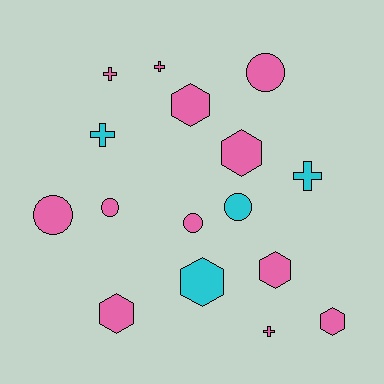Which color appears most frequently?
Pink, with 12 objects.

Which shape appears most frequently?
Hexagon, with 6 objects.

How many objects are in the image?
There are 16 objects.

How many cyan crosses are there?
There are 2 cyan crosses.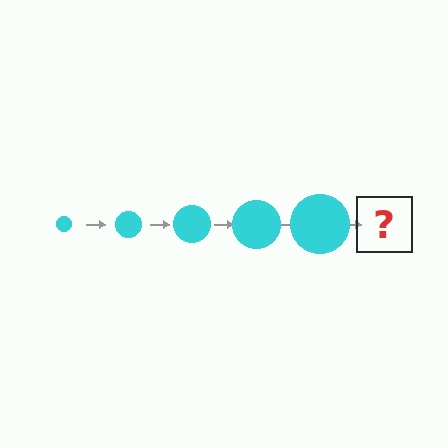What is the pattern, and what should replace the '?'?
The pattern is that the circle gets progressively larger each step. The '?' should be a cyan circle, larger than the previous one.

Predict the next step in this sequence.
The next step is a cyan circle, larger than the previous one.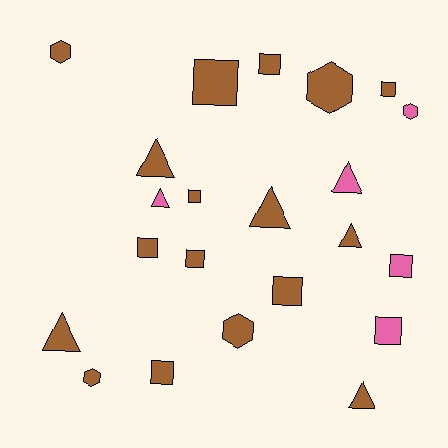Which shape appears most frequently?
Square, with 10 objects.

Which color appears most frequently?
Brown, with 17 objects.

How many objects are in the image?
There are 22 objects.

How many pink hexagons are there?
There is 1 pink hexagon.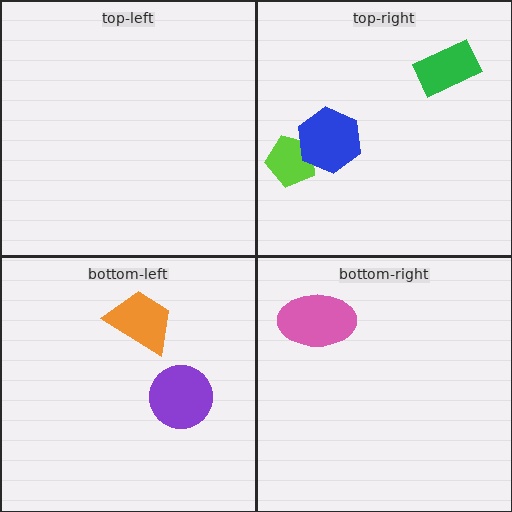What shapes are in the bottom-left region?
The orange trapezoid, the purple circle.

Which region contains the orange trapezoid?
The bottom-left region.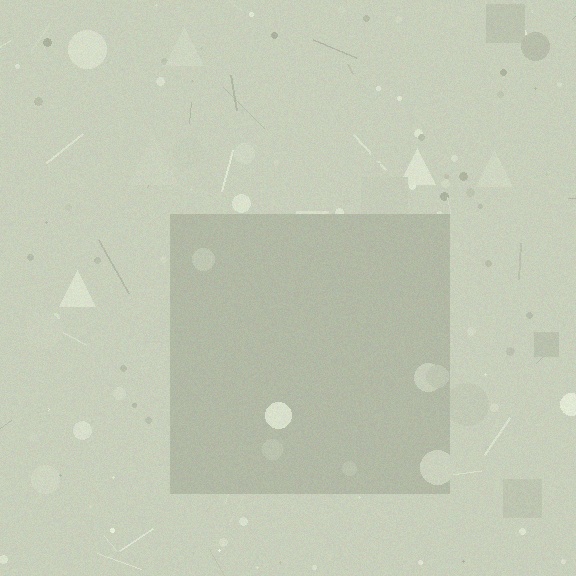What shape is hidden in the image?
A square is hidden in the image.